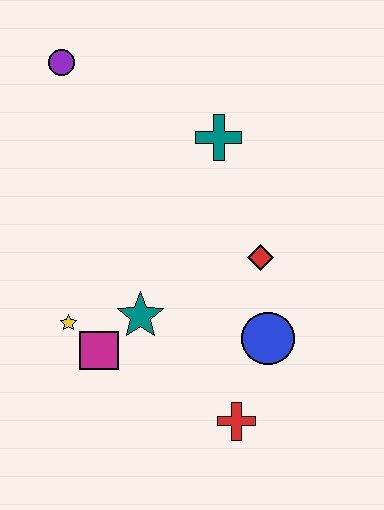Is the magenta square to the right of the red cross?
No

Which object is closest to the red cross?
The blue circle is closest to the red cross.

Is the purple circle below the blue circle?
No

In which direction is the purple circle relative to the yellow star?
The purple circle is above the yellow star.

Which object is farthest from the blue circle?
The purple circle is farthest from the blue circle.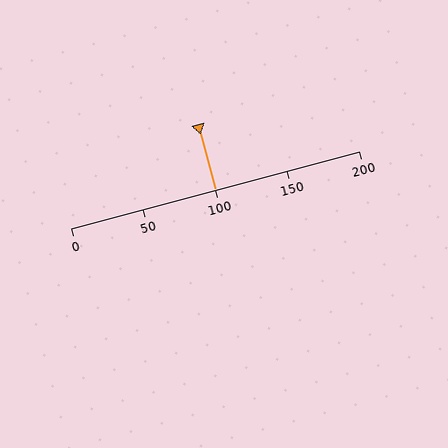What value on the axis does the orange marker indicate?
The marker indicates approximately 100.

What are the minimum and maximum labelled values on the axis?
The axis runs from 0 to 200.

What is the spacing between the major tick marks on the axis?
The major ticks are spaced 50 apart.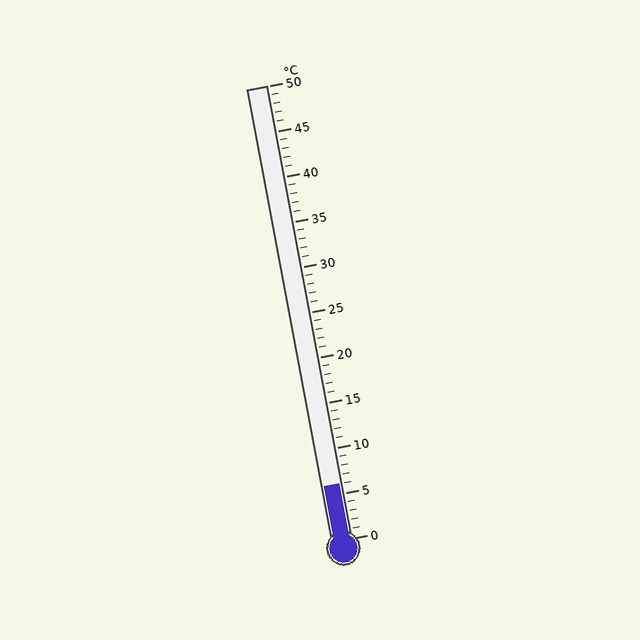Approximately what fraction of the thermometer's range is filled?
The thermometer is filled to approximately 10% of its range.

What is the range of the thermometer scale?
The thermometer scale ranges from 0°C to 50°C.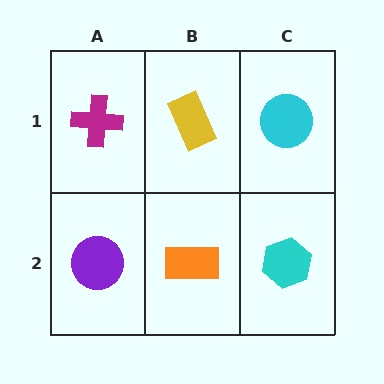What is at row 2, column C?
A cyan hexagon.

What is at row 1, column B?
A yellow rectangle.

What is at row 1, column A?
A magenta cross.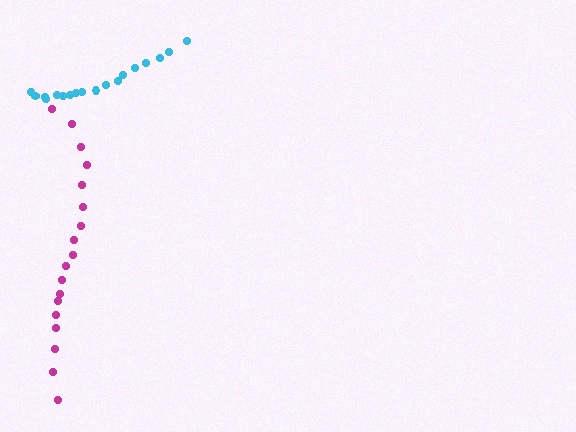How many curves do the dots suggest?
There are 2 distinct paths.